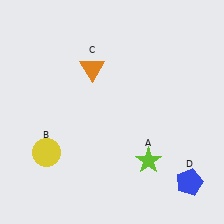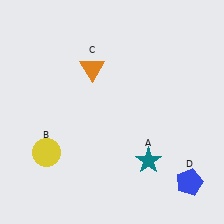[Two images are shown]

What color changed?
The star (A) changed from lime in Image 1 to teal in Image 2.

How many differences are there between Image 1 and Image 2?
There is 1 difference between the two images.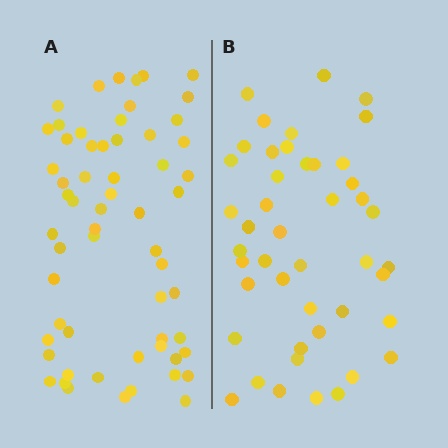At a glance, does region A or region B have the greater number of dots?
Region A (the left region) has more dots.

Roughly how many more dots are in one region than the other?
Region A has approximately 15 more dots than region B.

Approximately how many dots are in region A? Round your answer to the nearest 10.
About 60 dots.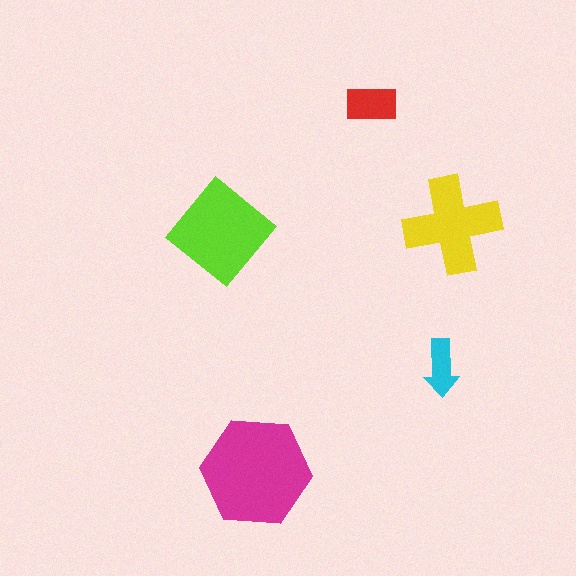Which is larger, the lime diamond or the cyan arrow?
The lime diamond.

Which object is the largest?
The magenta hexagon.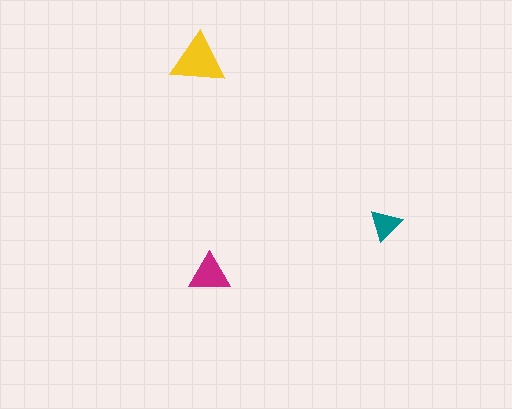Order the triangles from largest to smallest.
the yellow one, the magenta one, the teal one.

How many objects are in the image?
There are 3 objects in the image.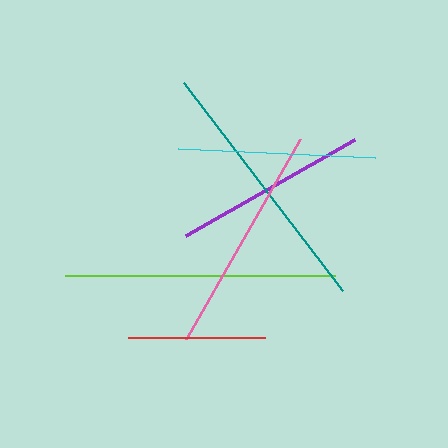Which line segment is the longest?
The lime line is the longest at approximately 270 pixels.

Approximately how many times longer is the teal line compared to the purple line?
The teal line is approximately 1.4 times the length of the purple line.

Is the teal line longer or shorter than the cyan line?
The teal line is longer than the cyan line.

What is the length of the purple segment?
The purple segment is approximately 194 pixels long.